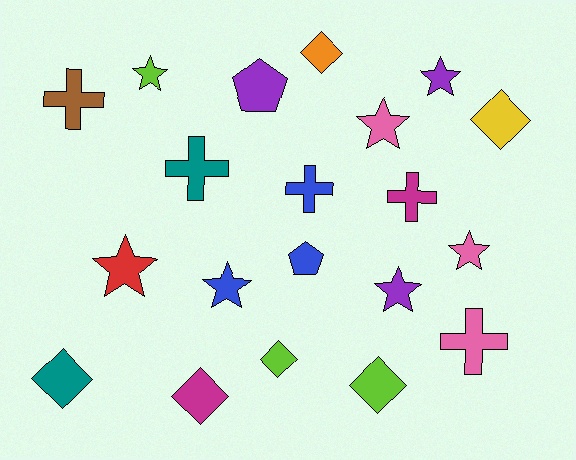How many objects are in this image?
There are 20 objects.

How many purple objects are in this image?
There are 3 purple objects.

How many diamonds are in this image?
There are 6 diamonds.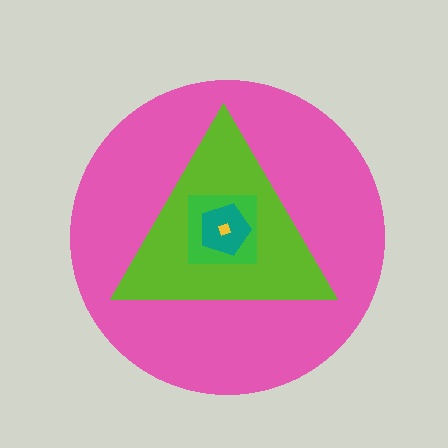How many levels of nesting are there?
5.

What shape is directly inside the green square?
The teal pentagon.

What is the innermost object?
The yellow diamond.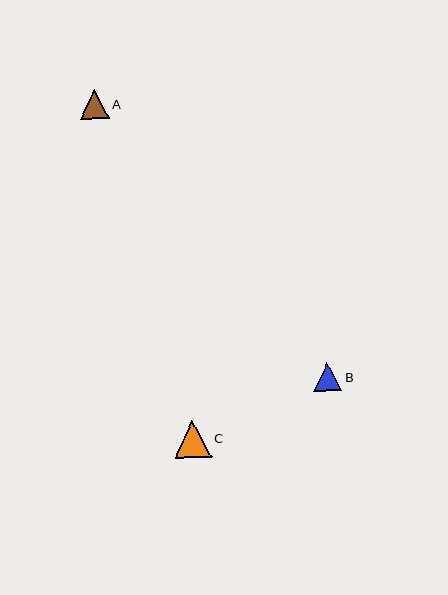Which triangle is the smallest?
Triangle B is the smallest with a size of approximately 28 pixels.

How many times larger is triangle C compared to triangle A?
Triangle C is approximately 1.3 times the size of triangle A.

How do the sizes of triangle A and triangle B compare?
Triangle A and triangle B are approximately the same size.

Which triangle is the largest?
Triangle C is the largest with a size of approximately 37 pixels.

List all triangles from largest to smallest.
From largest to smallest: C, A, B.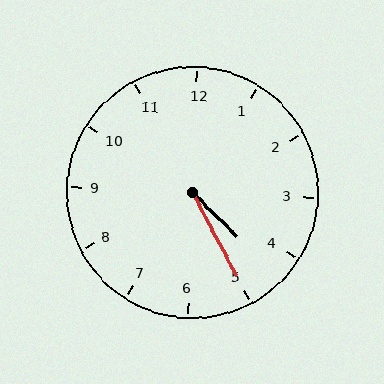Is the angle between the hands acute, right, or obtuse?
It is acute.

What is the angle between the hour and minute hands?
Approximately 18 degrees.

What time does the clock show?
4:25.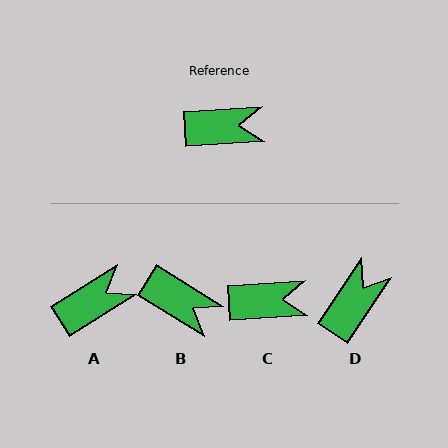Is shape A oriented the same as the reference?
No, it is off by about 29 degrees.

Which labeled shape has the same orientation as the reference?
C.